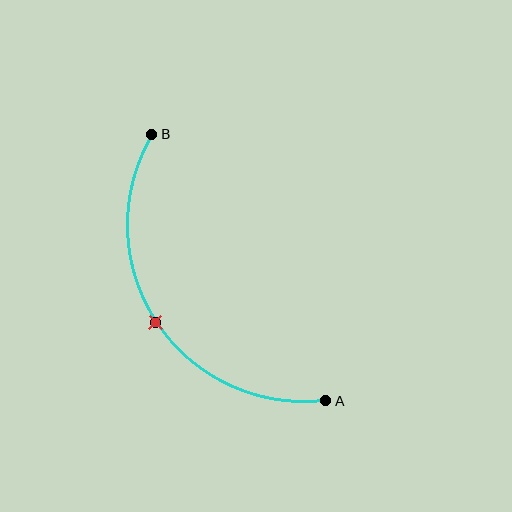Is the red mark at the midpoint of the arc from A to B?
Yes. The red mark lies on the arc at equal arc-length from both A and B — it is the arc midpoint.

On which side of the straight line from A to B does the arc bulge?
The arc bulges to the left of the straight line connecting A and B.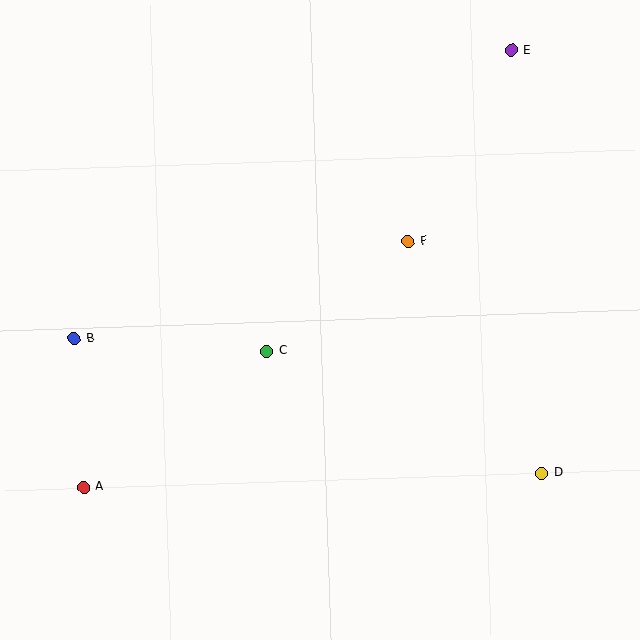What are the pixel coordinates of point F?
Point F is at (408, 241).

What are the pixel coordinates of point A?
Point A is at (83, 487).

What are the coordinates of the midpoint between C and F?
The midpoint between C and F is at (337, 296).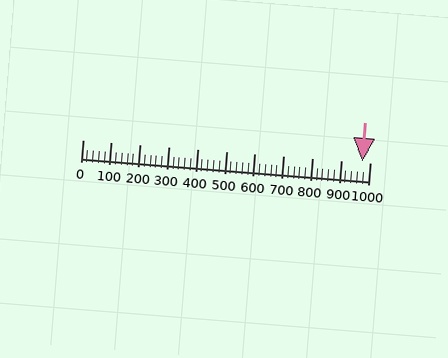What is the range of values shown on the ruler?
The ruler shows values from 0 to 1000.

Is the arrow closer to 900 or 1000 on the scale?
The arrow is closer to 1000.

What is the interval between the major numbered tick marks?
The major tick marks are spaced 100 units apart.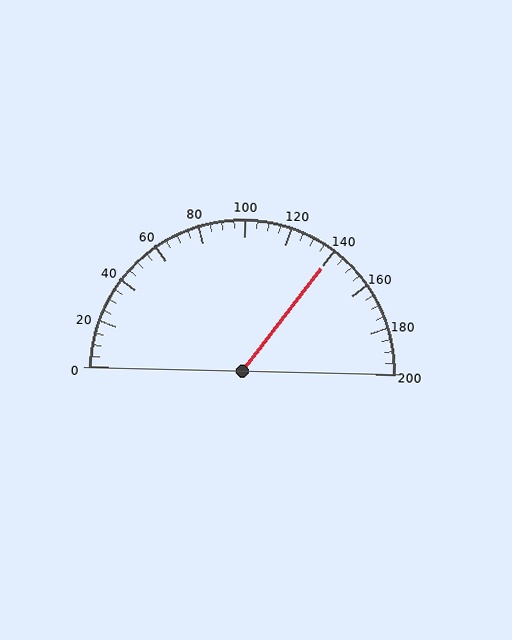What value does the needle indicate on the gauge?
The needle indicates approximately 140.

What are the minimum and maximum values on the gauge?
The gauge ranges from 0 to 200.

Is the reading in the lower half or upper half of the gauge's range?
The reading is in the upper half of the range (0 to 200).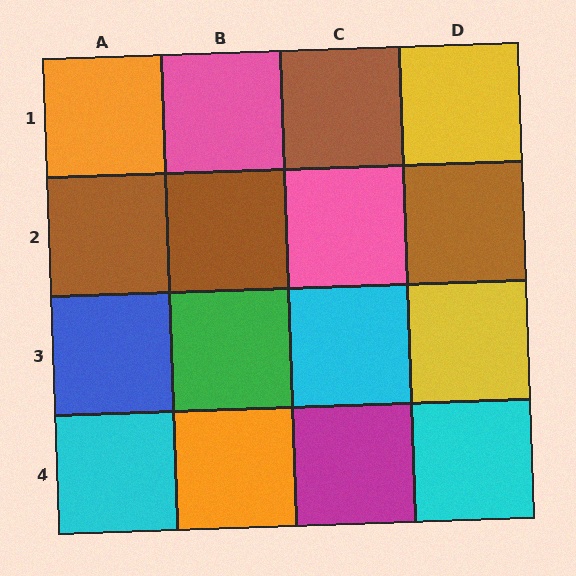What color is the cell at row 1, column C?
Brown.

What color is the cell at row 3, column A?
Blue.